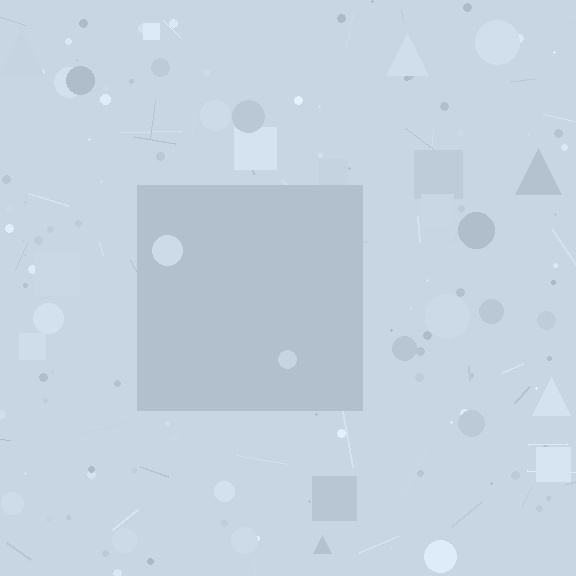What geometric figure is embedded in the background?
A square is embedded in the background.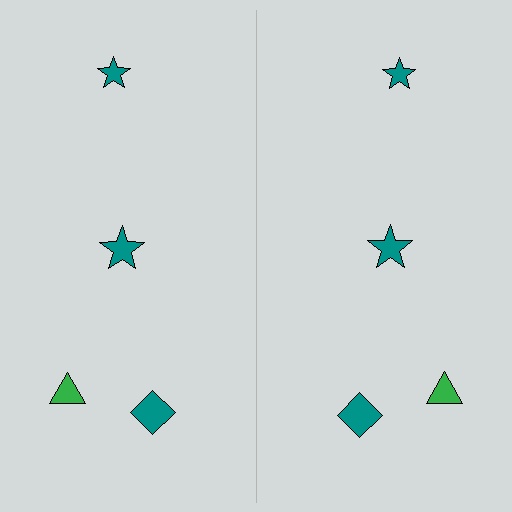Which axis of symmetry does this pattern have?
The pattern has a vertical axis of symmetry running through the center of the image.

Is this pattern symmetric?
Yes, this pattern has bilateral (reflection) symmetry.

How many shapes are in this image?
There are 8 shapes in this image.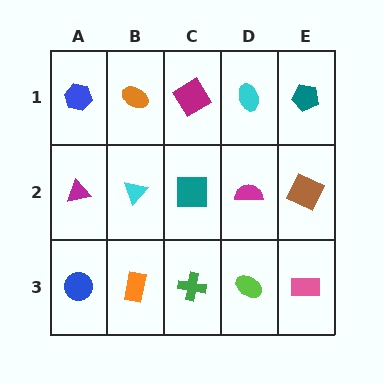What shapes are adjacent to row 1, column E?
A brown square (row 2, column E), a cyan ellipse (row 1, column D).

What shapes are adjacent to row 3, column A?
A magenta triangle (row 2, column A), an orange rectangle (row 3, column B).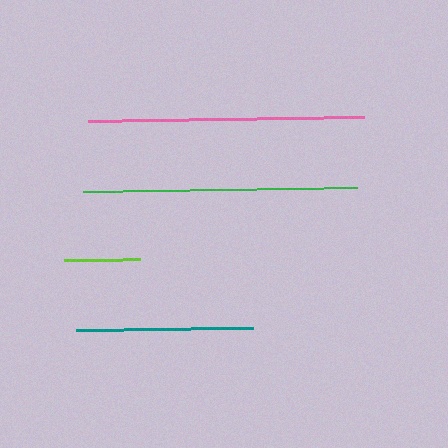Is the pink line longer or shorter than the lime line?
The pink line is longer than the lime line.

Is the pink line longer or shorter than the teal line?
The pink line is longer than the teal line.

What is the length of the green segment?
The green segment is approximately 275 pixels long.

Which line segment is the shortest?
The lime line is the shortest at approximately 76 pixels.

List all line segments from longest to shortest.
From longest to shortest: pink, green, teal, lime.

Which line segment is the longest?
The pink line is the longest at approximately 276 pixels.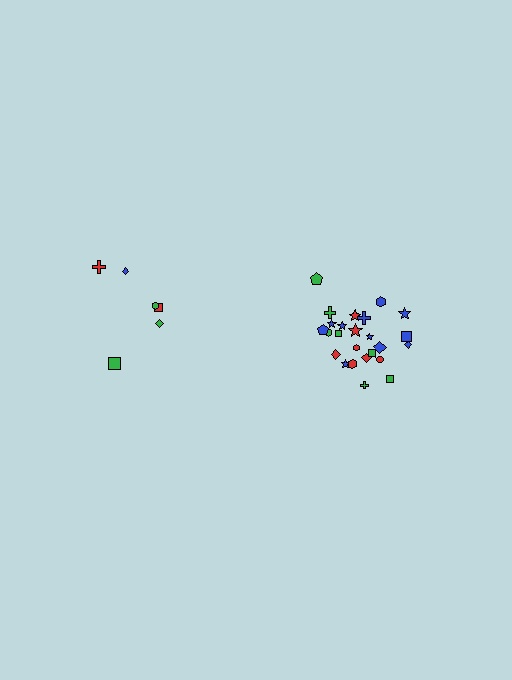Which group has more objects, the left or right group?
The right group.